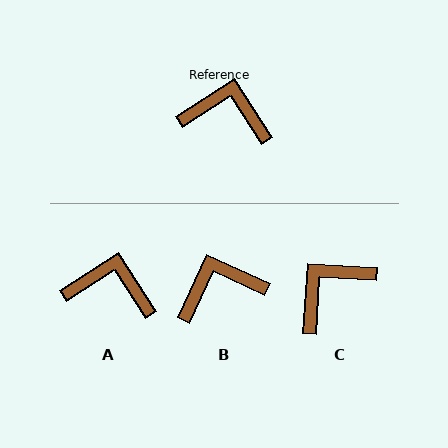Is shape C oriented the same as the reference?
No, it is off by about 54 degrees.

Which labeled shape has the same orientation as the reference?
A.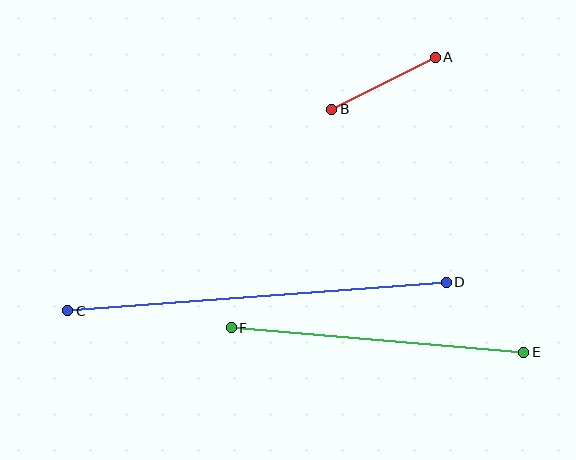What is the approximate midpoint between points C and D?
The midpoint is at approximately (257, 297) pixels.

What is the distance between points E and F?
The distance is approximately 294 pixels.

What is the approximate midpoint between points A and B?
The midpoint is at approximately (383, 83) pixels.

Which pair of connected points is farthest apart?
Points C and D are farthest apart.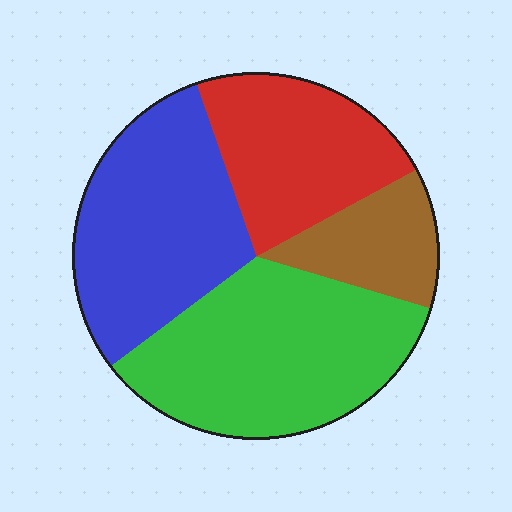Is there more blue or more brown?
Blue.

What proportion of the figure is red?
Red covers roughly 20% of the figure.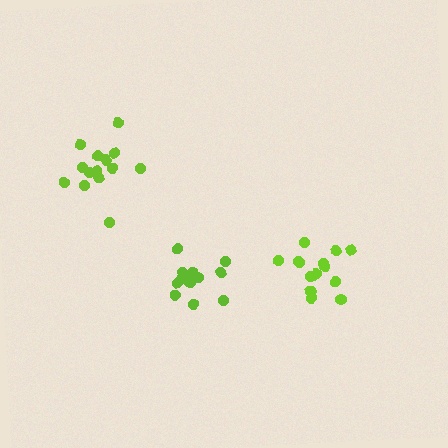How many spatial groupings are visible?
There are 3 spatial groupings.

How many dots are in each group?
Group 1: 16 dots, Group 2: 14 dots, Group 3: 15 dots (45 total).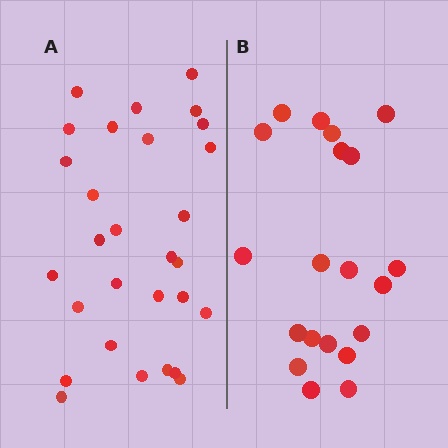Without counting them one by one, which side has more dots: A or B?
Region A (the left region) has more dots.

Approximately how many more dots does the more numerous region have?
Region A has roughly 8 or so more dots than region B.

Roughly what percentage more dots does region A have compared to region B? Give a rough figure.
About 45% more.